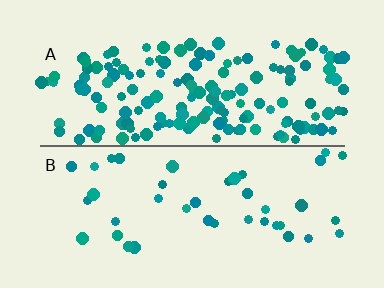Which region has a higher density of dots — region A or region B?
A (the top).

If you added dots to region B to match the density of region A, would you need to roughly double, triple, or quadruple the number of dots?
Approximately quadruple.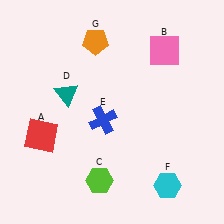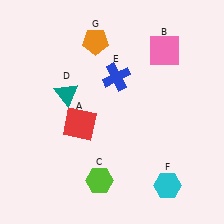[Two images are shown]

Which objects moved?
The objects that moved are: the red square (A), the blue cross (E).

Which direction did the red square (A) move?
The red square (A) moved right.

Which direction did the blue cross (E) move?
The blue cross (E) moved up.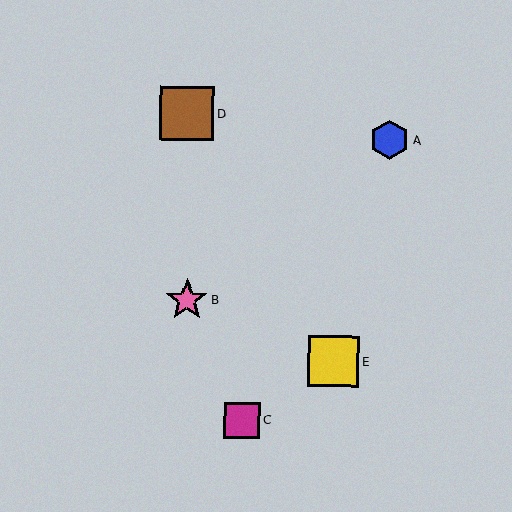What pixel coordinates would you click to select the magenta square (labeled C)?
Click at (242, 420) to select the magenta square C.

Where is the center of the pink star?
The center of the pink star is at (187, 300).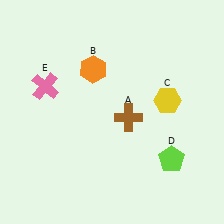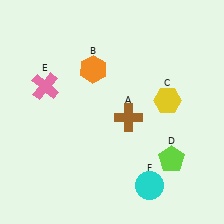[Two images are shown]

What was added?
A cyan circle (F) was added in Image 2.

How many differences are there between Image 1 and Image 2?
There is 1 difference between the two images.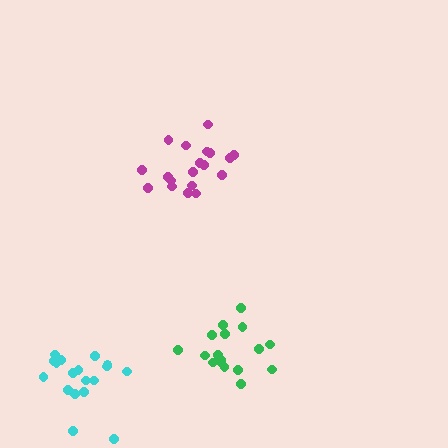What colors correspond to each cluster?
The clusters are colored: magenta, cyan, green.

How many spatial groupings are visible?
There are 3 spatial groupings.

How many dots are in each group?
Group 1: 19 dots, Group 2: 18 dots, Group 3: 17 dots (54 total).